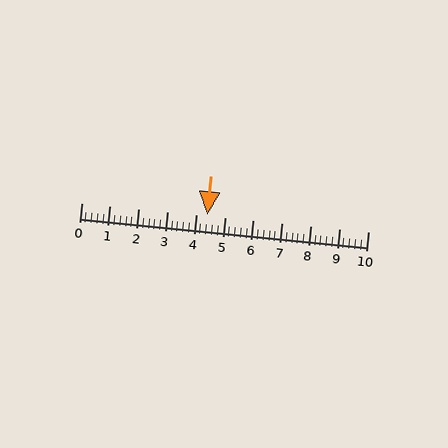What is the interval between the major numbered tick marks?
The major tick marks are spaced 1 units apart.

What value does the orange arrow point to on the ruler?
The orange arrow points to approximately 4.4.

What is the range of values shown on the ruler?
The ruler shows values from 0 to 10.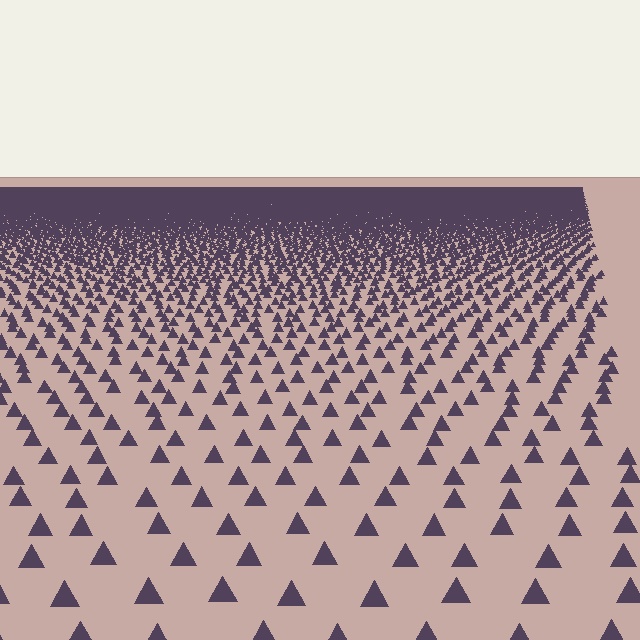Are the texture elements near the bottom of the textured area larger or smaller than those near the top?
Larger. Near the bottom, elements are closer to the viewer and appear at a bigger on-screen size.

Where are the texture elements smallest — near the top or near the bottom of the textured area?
Near the top.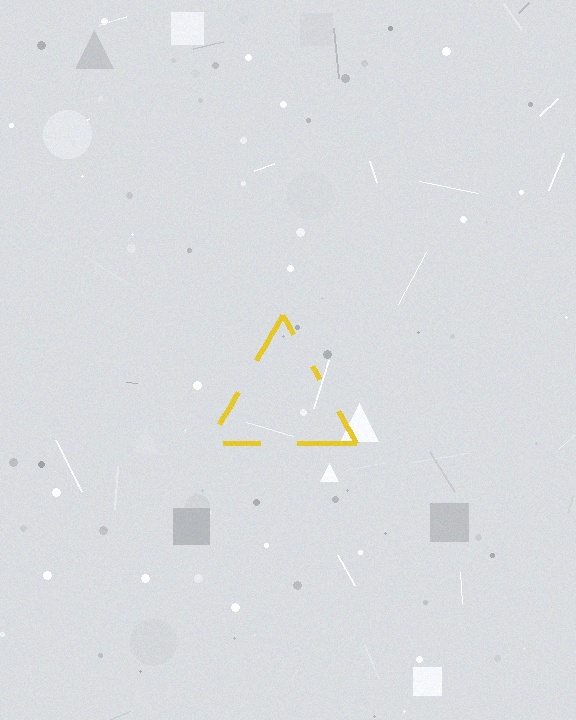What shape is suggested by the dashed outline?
The dashed outline suggests a triangle.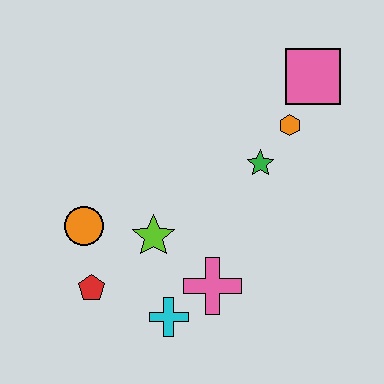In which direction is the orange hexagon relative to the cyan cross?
The orange hexagon is above the cyan cross.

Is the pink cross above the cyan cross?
Yes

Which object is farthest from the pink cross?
The pink square is farthest from the pink cross.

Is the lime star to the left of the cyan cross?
Yes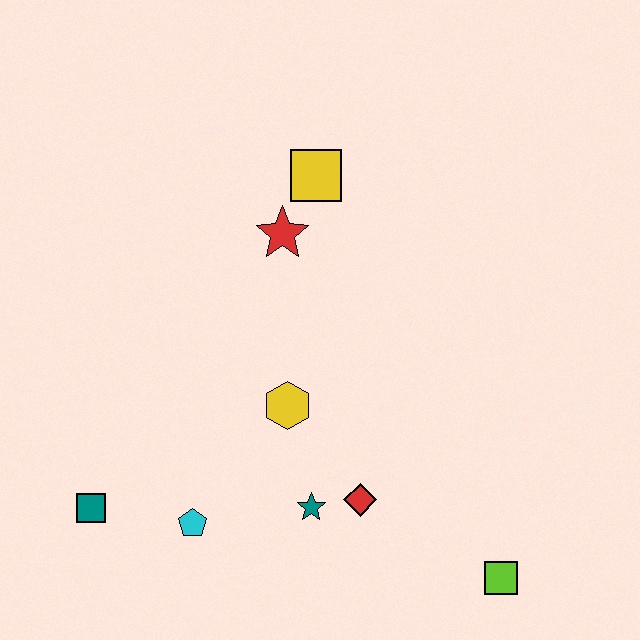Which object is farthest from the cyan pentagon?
The yellow square is farthest from the cyan pentagon.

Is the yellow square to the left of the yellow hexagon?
No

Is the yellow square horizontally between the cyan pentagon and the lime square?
Yes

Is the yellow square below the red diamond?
No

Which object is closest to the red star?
The yellow square is closest to the red star.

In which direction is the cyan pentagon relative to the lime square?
The cyan pentagon is to the left of the lime square.